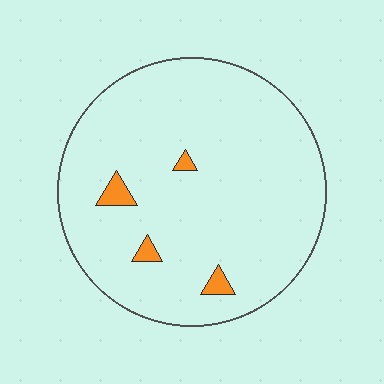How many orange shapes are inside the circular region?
4.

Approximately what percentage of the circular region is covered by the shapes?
Approximately 5%.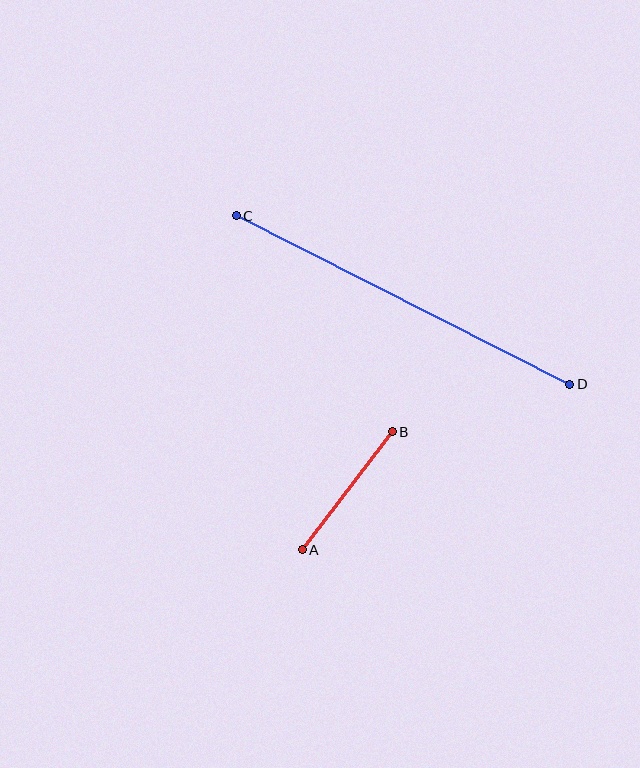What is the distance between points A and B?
The distance is approximately 148 pixels.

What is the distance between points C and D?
The distance is approximately 374 pixels.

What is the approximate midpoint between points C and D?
The midpoint is at approximately (403, 300) pixels.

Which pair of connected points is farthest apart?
Points C and D are farthest apart.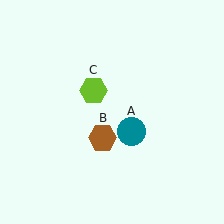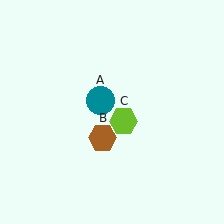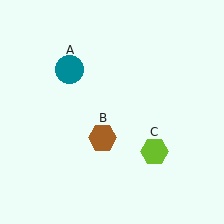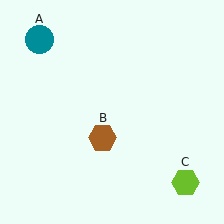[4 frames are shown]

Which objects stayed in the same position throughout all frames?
Brown hexagon (object B) remained stationary.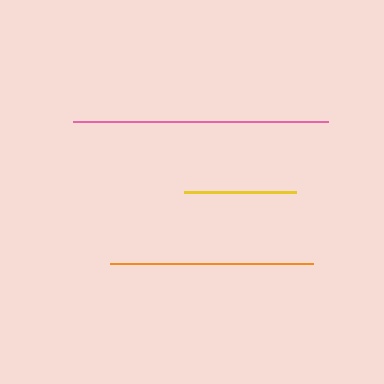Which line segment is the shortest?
The yellow line is the shortest at approximately 112 pixels.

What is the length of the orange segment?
The orange segment is approximately 202 pixels long.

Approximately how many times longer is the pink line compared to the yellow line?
The pink line is approximately 2.3 times the length of the yellow line.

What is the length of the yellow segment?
The yellow segment is approximately 112 pixels long.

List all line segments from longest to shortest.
From longest to shortest: pink, orange, yellow.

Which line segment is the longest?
The pink line is the longest at approximately 255 pixels.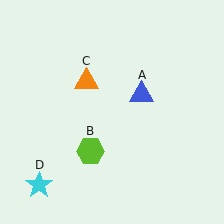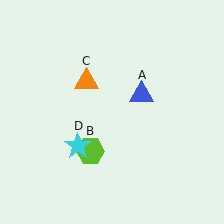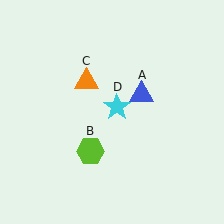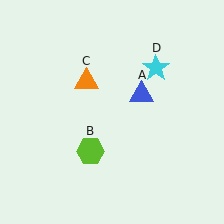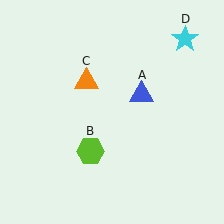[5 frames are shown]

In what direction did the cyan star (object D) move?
The cyan star (object D) moved up and to the right.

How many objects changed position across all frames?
1 object changed position: cyan star (object D).